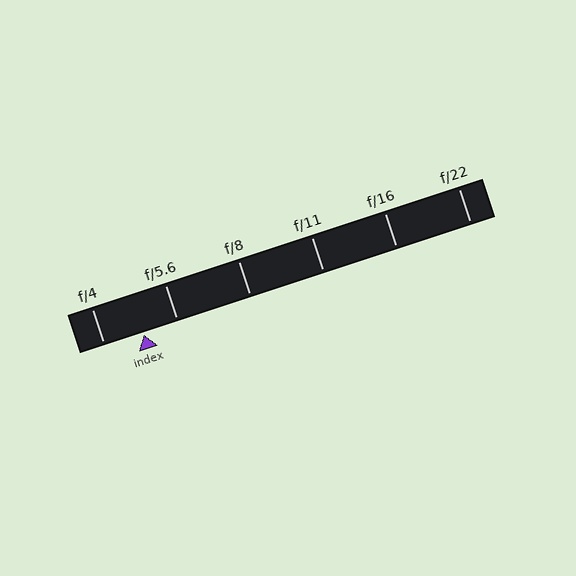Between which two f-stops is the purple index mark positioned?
The index mark is between f/4 and f/5.6.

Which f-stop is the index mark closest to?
The index mark is closest to f/5.6.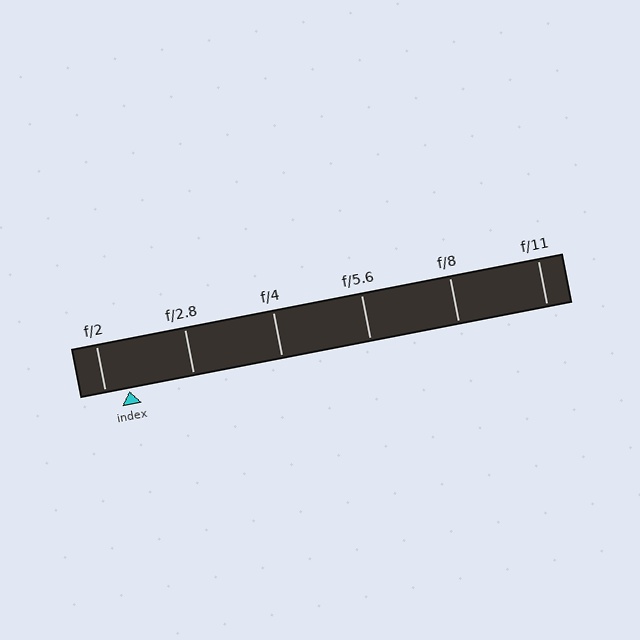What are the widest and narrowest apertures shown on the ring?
The widest aperture shown is f/2 and the narrowest is f/11.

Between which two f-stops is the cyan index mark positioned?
The index mark is between f/2 and f/2.8.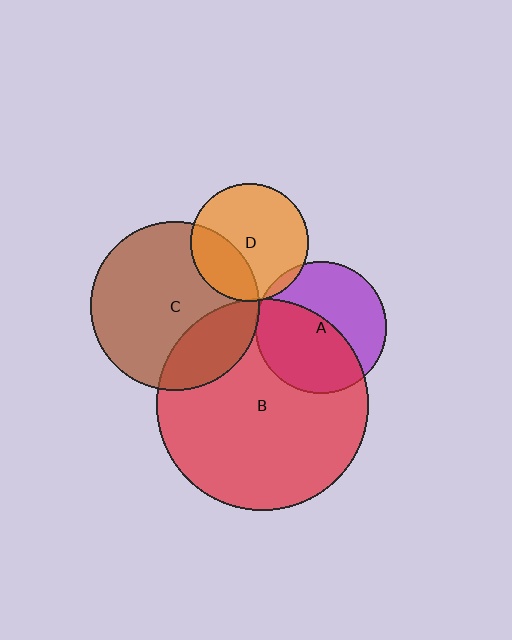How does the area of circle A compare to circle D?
Approximately 1.2 times.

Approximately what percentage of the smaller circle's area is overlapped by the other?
Approximately 30%.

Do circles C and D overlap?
Yes.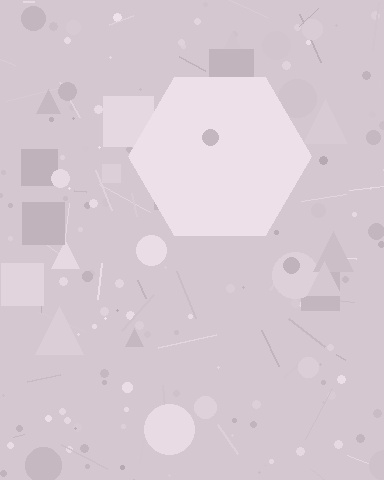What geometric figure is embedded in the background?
A hexagon is embedded in the background.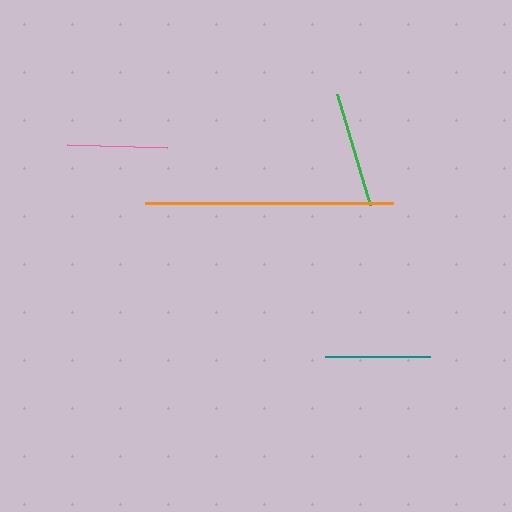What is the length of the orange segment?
The orange segment is approximately 248 pixels long.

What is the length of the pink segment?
The pink segment is approximately 100 pixels long.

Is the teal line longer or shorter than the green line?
The green line is longer than the teal line.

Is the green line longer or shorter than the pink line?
The green line is longer than the pink line.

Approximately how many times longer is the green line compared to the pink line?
The green line is approximately 1.2 times the length of the pink line.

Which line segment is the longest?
The orange line is the longest at approximately 248 pixels.